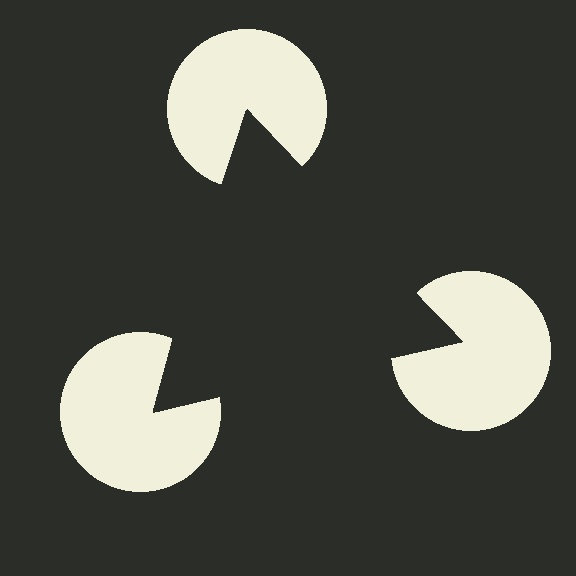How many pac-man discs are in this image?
There are 3 — one at each vertex of the illusory triangle.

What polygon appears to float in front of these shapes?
An illusory triangle — its edges are inferred from the aligned wedge cuts in the pac-man discs, not physically drawn.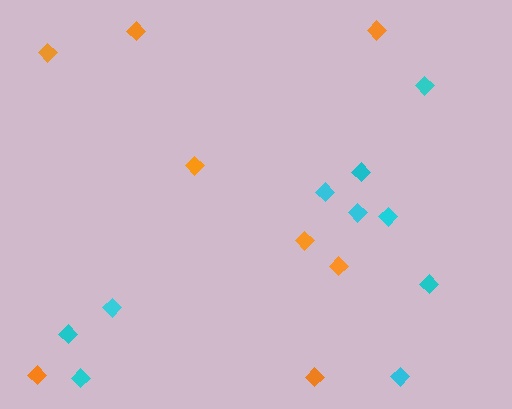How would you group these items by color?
There are 2 groups: one group of cyan diamonds (10) and one group of orange diamonds (8).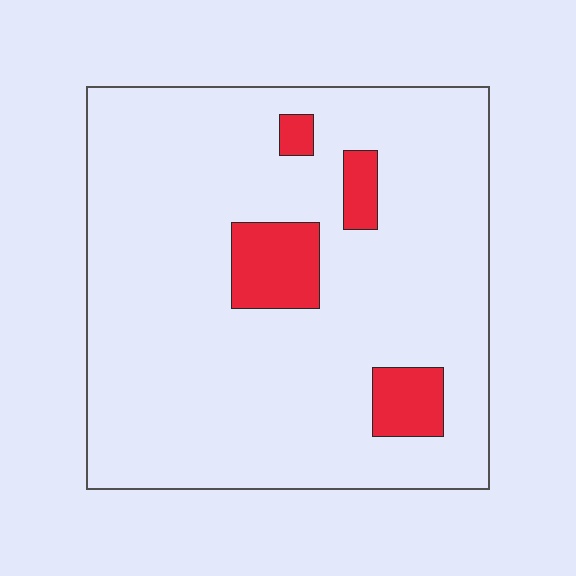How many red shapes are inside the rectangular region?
4.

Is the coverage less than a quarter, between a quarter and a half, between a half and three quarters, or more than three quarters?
Less than a quarter.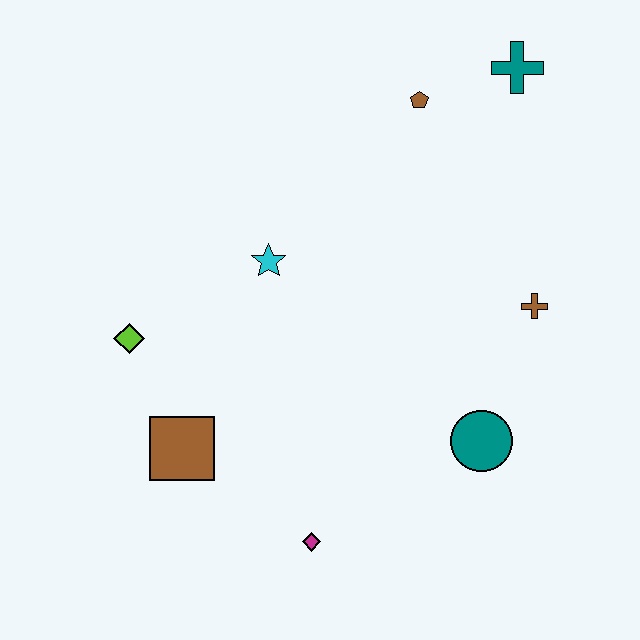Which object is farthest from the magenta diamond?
The teal cross is farthest from the magenta diamond.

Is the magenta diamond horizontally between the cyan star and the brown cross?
Yes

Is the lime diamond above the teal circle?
Yes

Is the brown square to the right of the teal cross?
No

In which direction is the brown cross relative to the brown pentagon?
The brown cross is below the brown pentagon.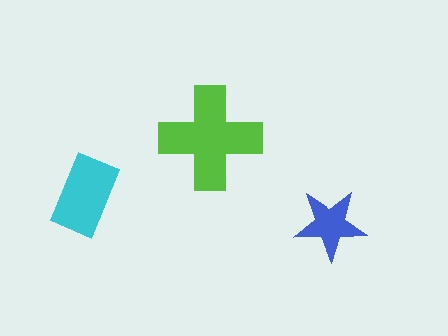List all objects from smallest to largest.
The blue star, the cyan rectangle, the lime cross.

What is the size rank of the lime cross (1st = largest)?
1st.